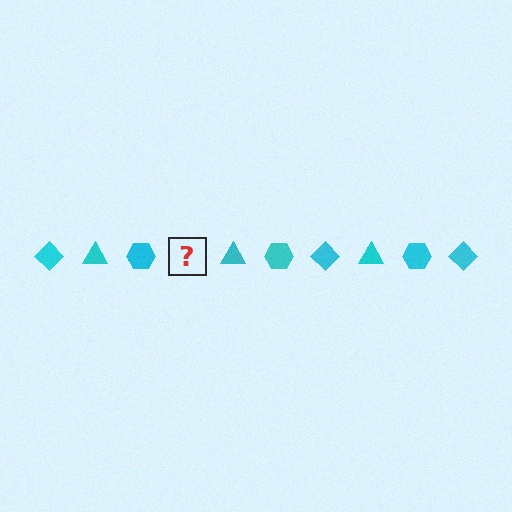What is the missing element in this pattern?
The missing element is a cyan diamond.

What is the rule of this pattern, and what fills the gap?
The rule is that the pattern cycles through diamond, triangle, hexagon shapes in cyan. The gap should be filled with a cyan diamond.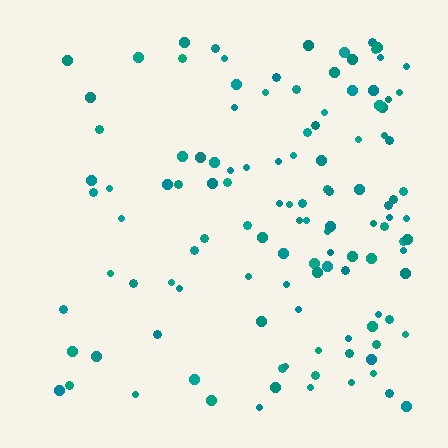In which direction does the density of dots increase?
From left to right, with the right side densest.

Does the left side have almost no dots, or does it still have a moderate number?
Still a moderate number, just noticeably fewer than the right.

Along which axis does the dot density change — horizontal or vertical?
Horizontal.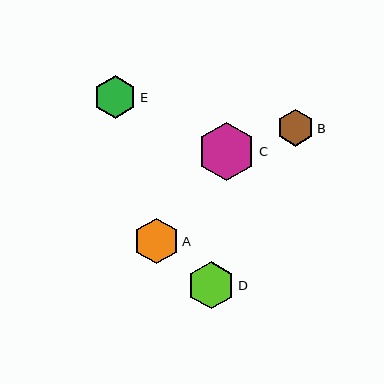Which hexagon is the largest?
Hexagon C is the largest with a size of approximately 59 pixels.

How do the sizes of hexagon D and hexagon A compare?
Hexagon D and hexagon A are approximately the same size.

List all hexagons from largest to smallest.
From largest to smallest: C, D, A, E, B.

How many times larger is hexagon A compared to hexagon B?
Hexagon A is approximately 1.2 times the size of hexagon B.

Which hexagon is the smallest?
Hexagon B is the smallest with a size of approximately 37 pixels.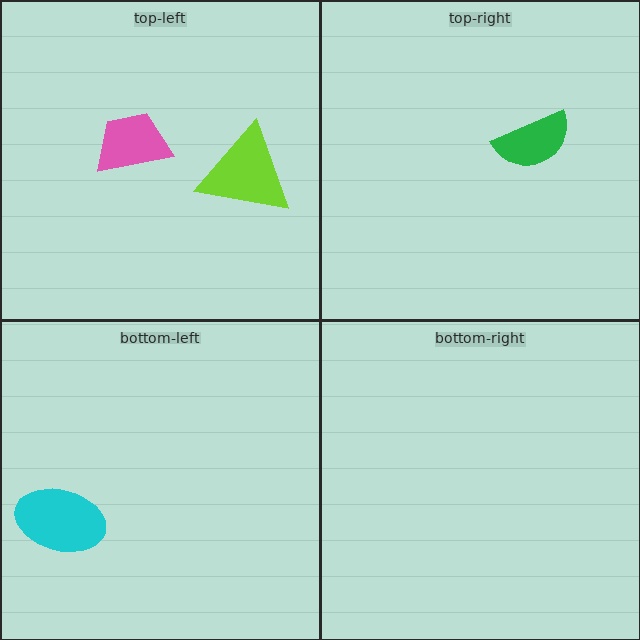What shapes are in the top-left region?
The lime triangle, the pink trapezoid.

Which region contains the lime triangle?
The top-left region.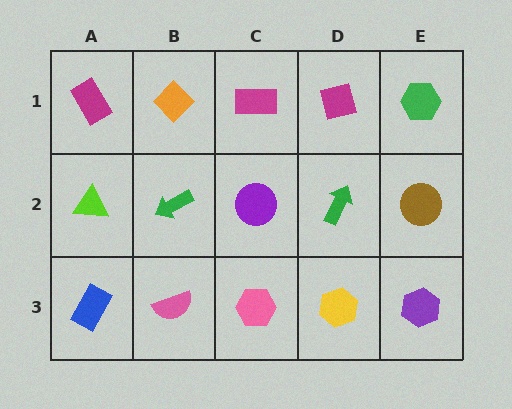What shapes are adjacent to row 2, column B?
An orange diamond (row 1, column B), a pink semicircle (row 3, column B), a lime triangle (row 2, column A), a purple circle (row 2, column C).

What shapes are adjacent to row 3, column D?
A green arrow (row 2, column D), a pink hexagon (row 3, column C), a purple hexagon (row 3, column E).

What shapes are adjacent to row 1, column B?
A green arrow (row 2, column B), a magenta rectangle (row 1, column A), a magenta rectangle (row 1, column C).